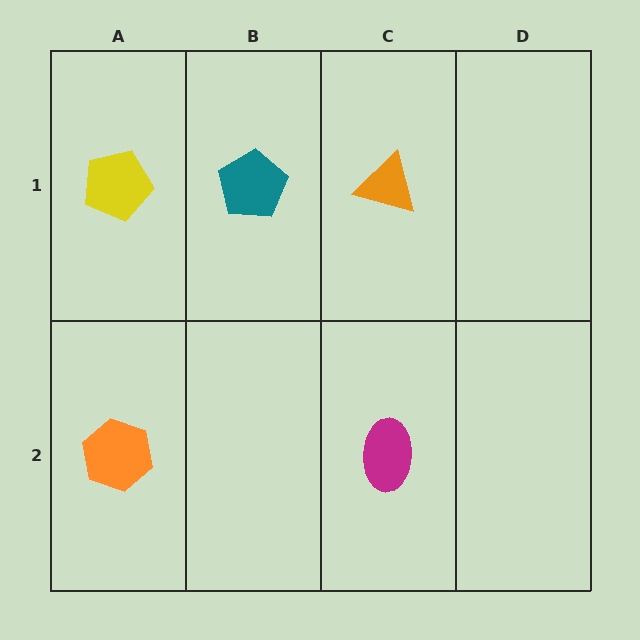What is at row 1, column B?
A teal pentagon.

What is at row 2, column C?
A magenta ellipse.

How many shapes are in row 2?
2 shapes.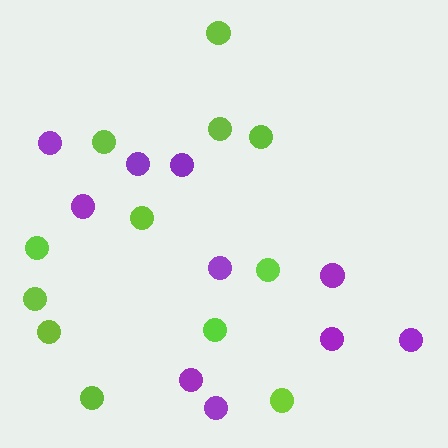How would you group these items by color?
There are 2 groups: one group of purple circles (10) and one group of lime circles (12).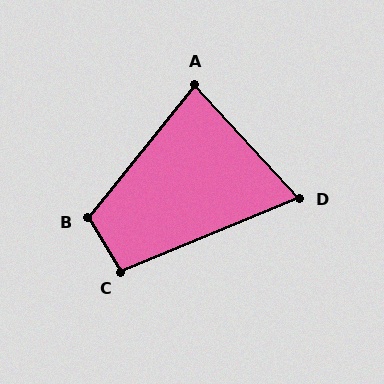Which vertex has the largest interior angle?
B, at approximately 110 degrees.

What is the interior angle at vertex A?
Approximately 81 degrees (acute).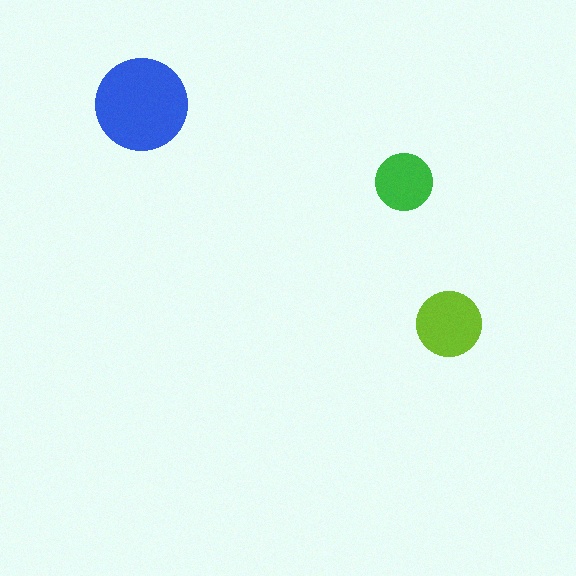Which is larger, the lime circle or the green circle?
The lime one.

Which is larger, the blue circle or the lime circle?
The blue one.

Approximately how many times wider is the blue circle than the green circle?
About 1.5 times wider.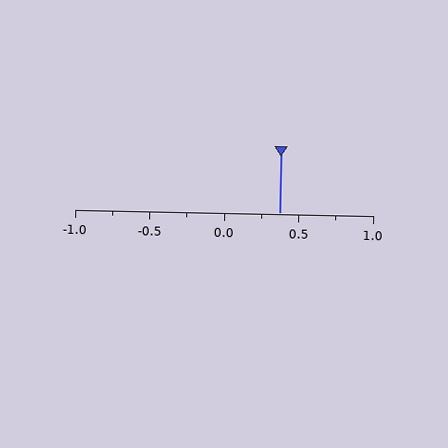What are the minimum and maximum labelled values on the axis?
The axis runs from -1.0 to 1.0.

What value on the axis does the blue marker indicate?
The marker indicates approximately 0.38.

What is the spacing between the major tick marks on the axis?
The major ticks are spaced 0.5 apart.